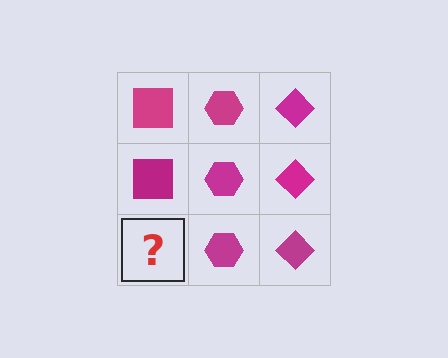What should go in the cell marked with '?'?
The missing cell should contain a magenta square.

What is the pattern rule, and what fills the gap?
The rule is that each column has a consistent shape. The gap should be filled with a magenta square.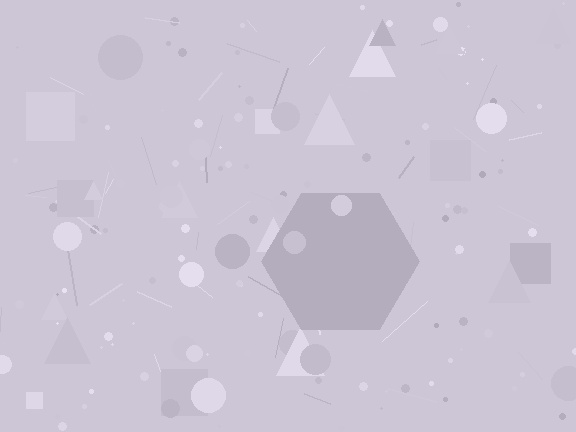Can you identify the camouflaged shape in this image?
The camouflaged shape is a hexagon.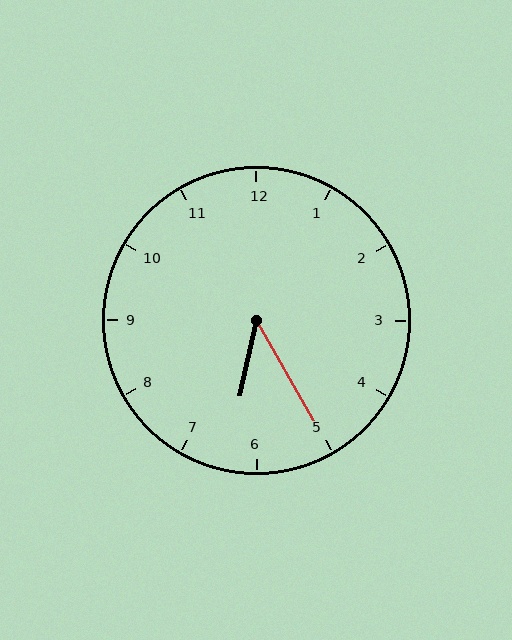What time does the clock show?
6:25.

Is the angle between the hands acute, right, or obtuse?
It is acute.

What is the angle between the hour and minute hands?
Approximately 42 degrees.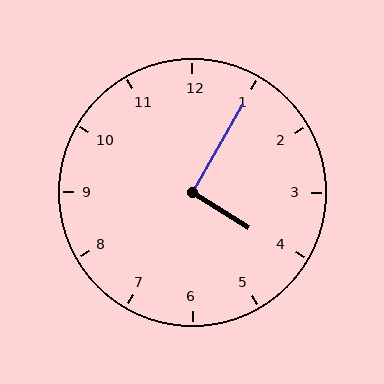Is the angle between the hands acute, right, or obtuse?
It is right.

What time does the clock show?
4:05.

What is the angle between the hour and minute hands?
Approximately 92 degrees.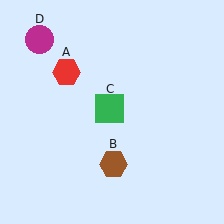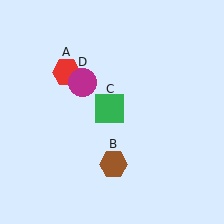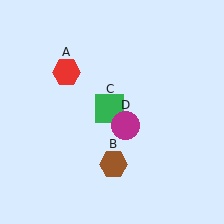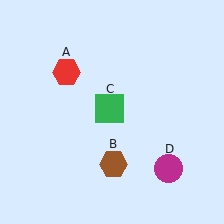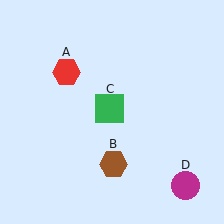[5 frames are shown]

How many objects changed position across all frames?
1 object changed position: magenta circle (object D).